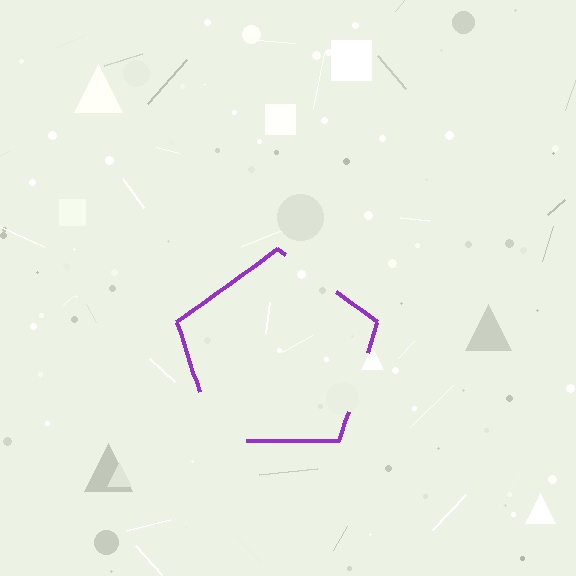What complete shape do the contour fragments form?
The contour fragments form a pentagon.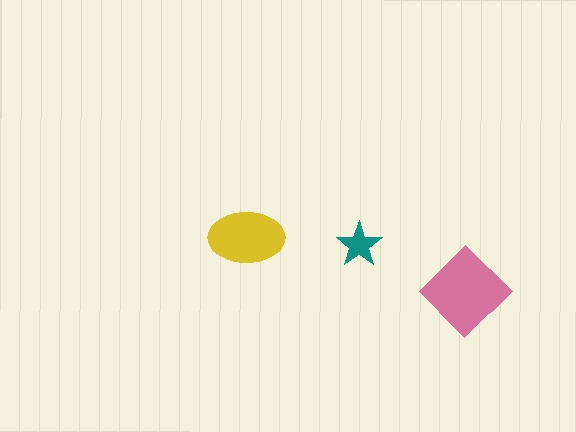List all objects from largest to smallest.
The pink diamond, the yellow ellipse, the teal star.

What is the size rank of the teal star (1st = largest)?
3rd.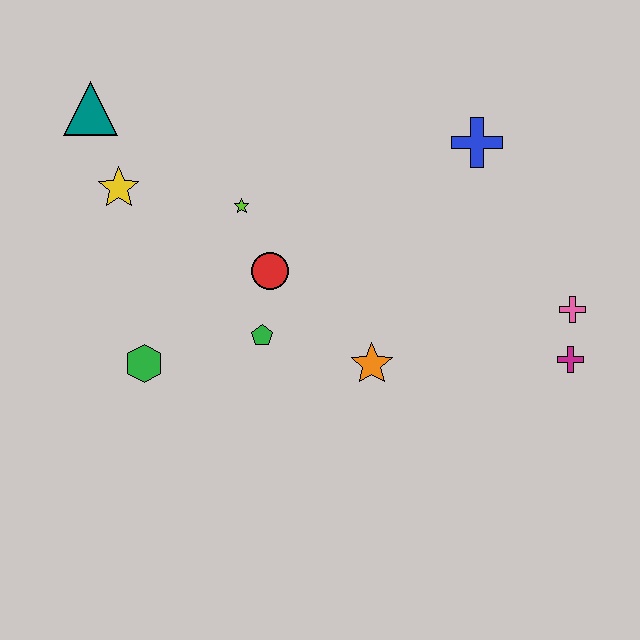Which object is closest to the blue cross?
The pink cross is closest to the blue cross.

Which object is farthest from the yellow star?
The magenta cross is farthest from the yellow star.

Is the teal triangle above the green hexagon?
Yes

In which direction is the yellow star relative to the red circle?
The yellow star is to the left of the red circle.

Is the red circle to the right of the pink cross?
No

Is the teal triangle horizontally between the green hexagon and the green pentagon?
No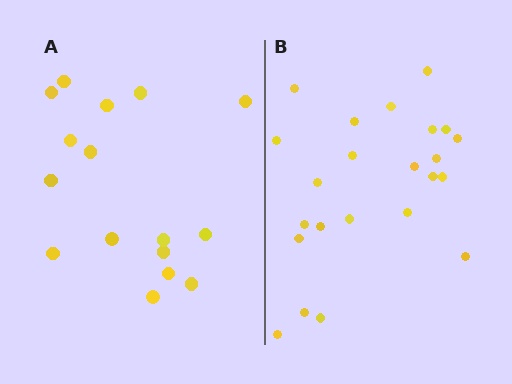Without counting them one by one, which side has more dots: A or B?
Region B (the right region) has more dots.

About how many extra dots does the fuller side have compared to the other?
Region B has roughly 8 or so more dots than region A.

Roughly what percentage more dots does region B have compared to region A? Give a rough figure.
About 45% more.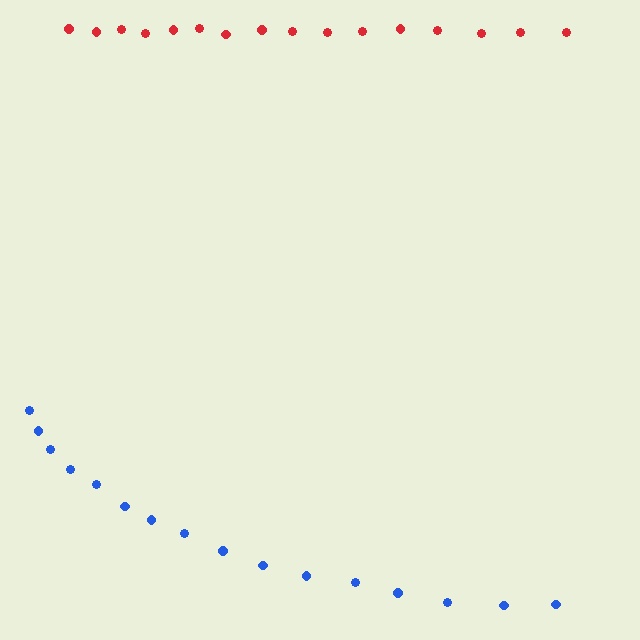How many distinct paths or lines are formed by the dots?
There are 2 distinct paths.